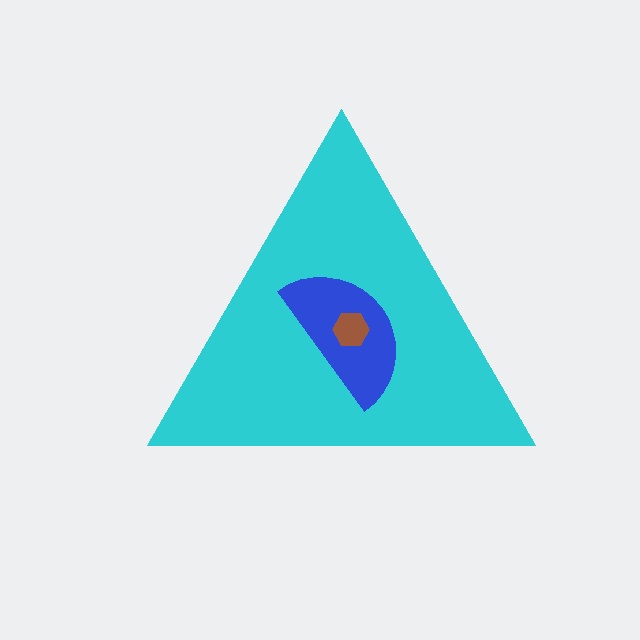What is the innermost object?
The brown hexagon.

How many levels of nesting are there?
3.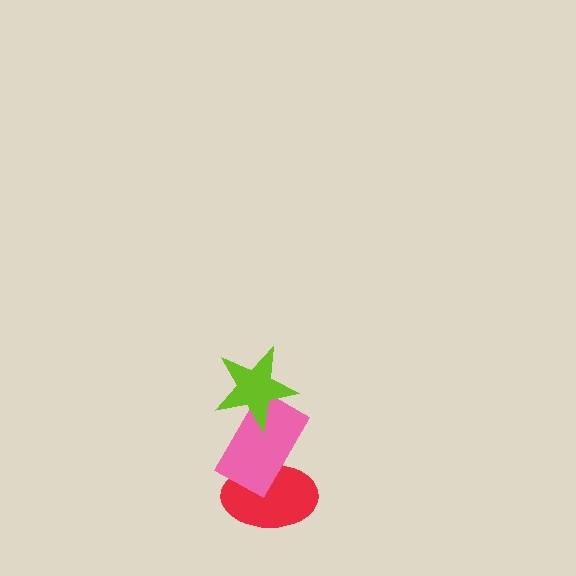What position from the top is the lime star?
The lime star is 1st from the top.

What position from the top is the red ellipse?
The red ellipse is 3rd from the top.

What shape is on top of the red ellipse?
The pink rectangle is on top of the red ellipse.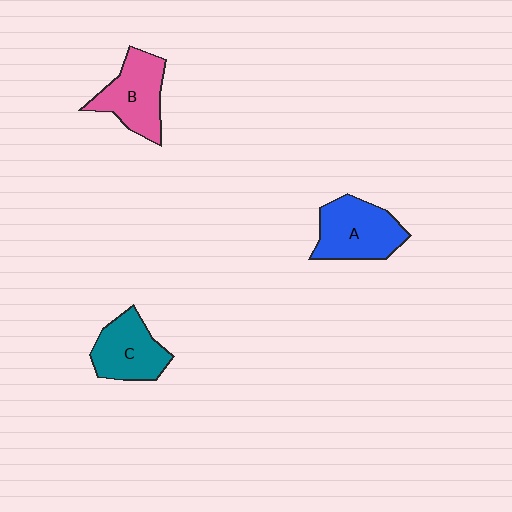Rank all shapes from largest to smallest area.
From largest to smallest: A (blue), B (pink), C (teal).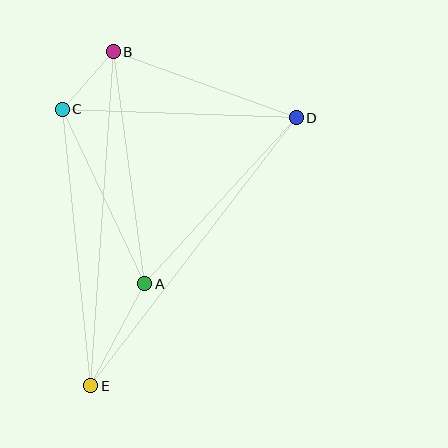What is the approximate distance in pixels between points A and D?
The distance between A and D is approximately 224 pixels.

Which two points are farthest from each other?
Points D and E are farthest from each other.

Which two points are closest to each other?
Points B and C are closest to each other.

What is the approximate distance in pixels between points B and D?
The distance between B and D is approximately 194 pixels.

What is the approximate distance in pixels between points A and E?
The distance between A and E is approximately 116 pixels.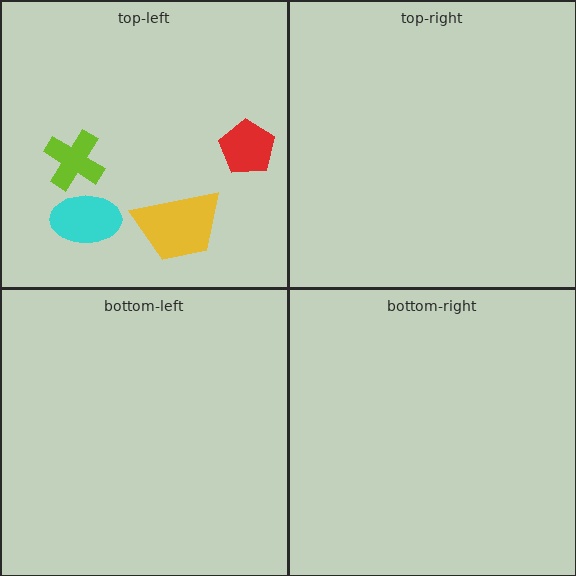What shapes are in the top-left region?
The yellow trapezoid, the red pentagon, the lime cross, the cyan ellipse.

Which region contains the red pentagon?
The top-left region.